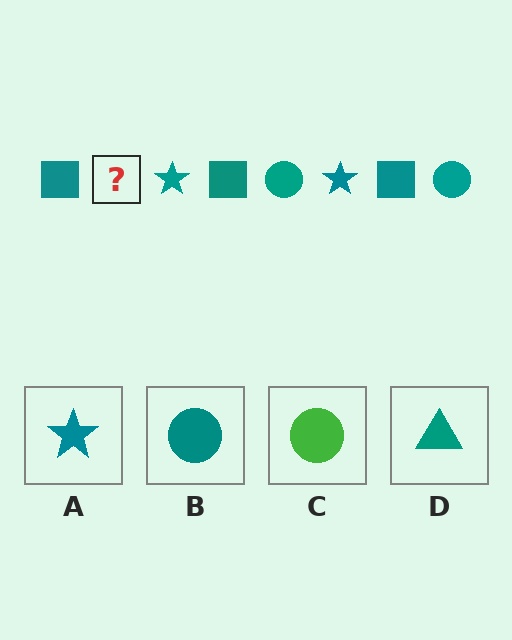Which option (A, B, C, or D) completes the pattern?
B.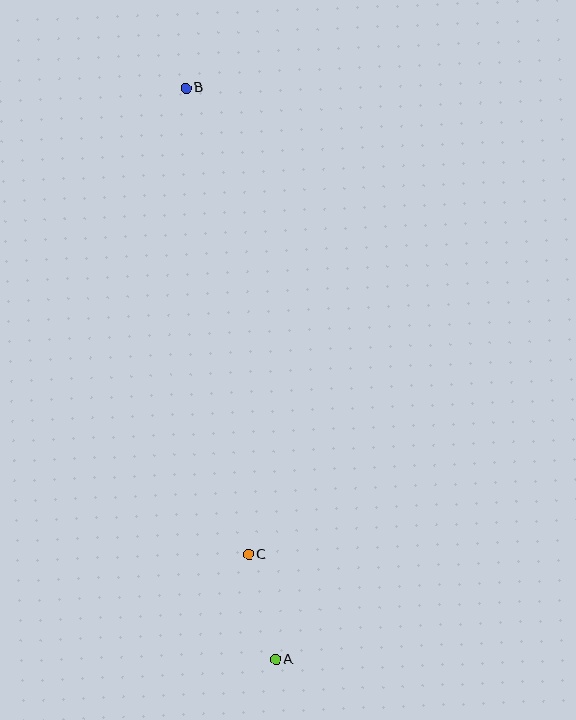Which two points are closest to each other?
Points A and C are closest to each other.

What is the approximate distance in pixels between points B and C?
The distance between B and C is approximately 471 pixels.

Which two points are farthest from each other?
Points A and B are farthest from each other.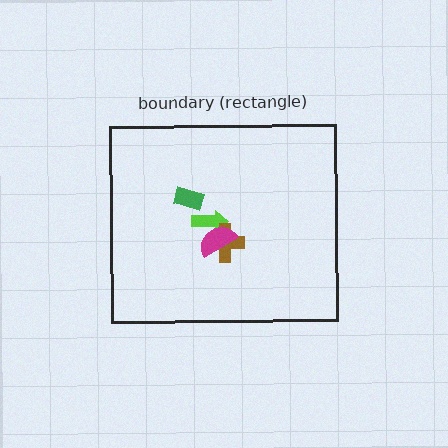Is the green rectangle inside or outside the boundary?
Inside.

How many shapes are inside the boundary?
4 inside, 0 outside.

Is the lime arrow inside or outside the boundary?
Inside.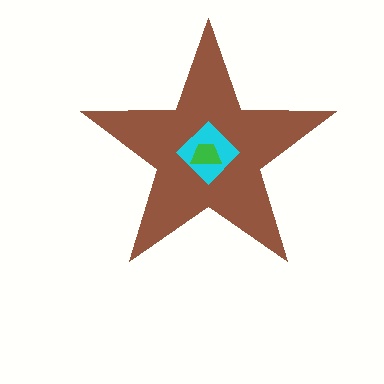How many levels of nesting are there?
3.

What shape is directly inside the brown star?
The cyan diamond.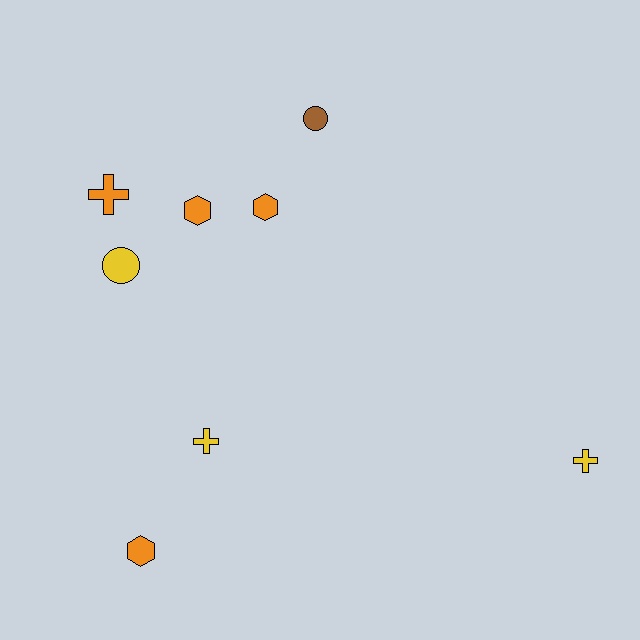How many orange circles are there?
There are no orange circles.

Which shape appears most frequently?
Hexagon, with 3 objects.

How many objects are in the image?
There are 8 objects.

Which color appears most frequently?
Orange, with 4 objects.